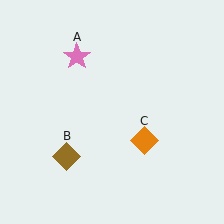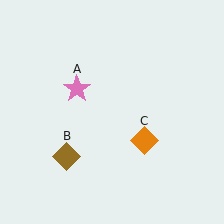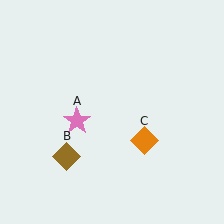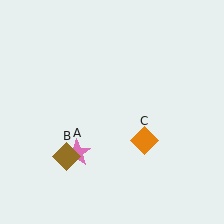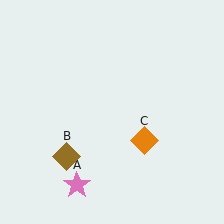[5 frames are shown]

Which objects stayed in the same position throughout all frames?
Brown diamond (object B) and orange diamond (object C) remained stationary.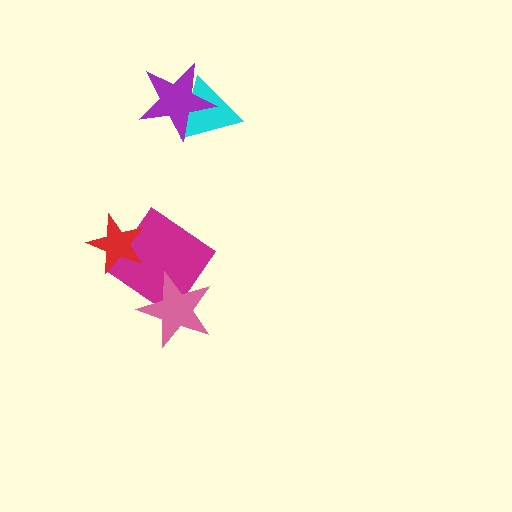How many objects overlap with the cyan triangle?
1 object overlaps with the cyan triangle.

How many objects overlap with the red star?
1 object overlaps with the red star.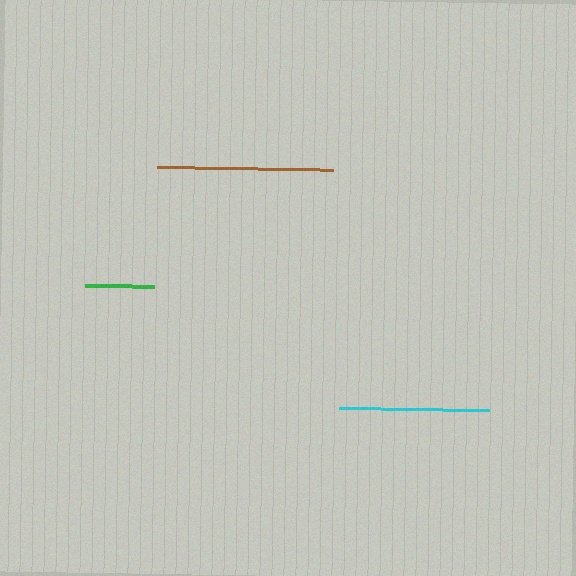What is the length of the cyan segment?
The cyan segment is approximately 150 pixels long.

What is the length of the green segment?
The green segment is approximately 68 pixels long.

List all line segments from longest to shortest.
From longest to shortest: brown, cyan, green.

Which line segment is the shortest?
The green line is the shortest at approximately 68 pixels.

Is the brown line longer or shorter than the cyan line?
The brown line is longer than the cyan line.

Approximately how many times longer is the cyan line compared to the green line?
The cyan line is approximately 2.2 times the length of the green line.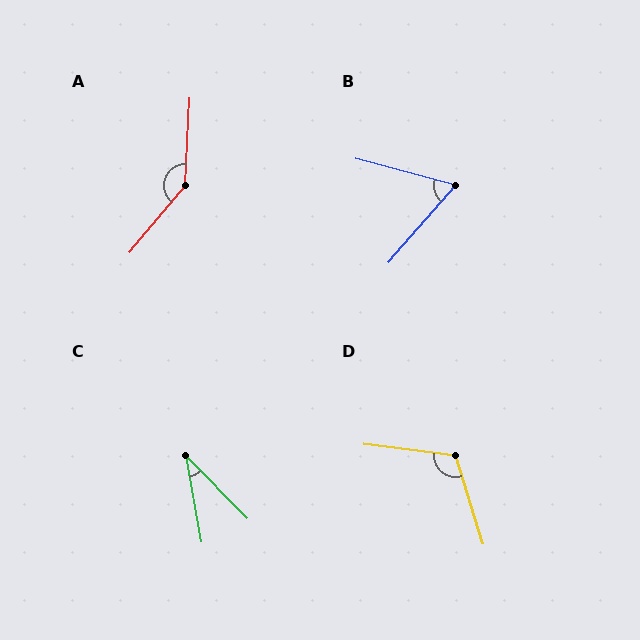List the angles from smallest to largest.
C (34°), B (64°), D (114°), A (143°).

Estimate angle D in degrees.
Approximately 114 degrees.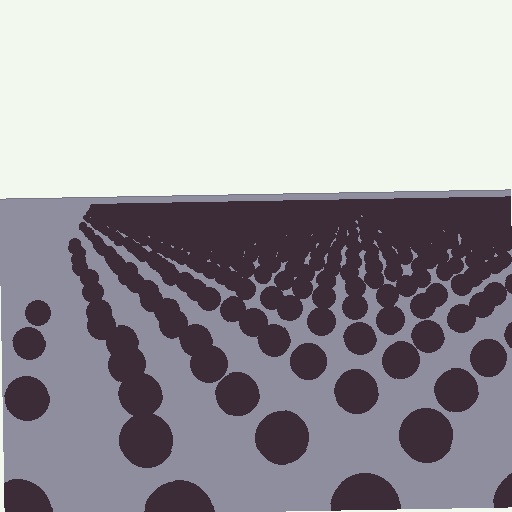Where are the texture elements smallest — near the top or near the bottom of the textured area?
Near the top.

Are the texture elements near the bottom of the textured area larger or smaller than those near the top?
Larger. Near the bottom, elements are closer to the viewer and appear at a bigger on-screen size.